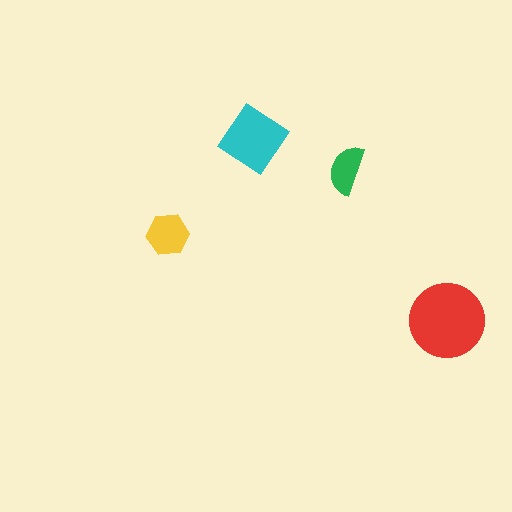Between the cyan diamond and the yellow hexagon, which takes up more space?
The cyan diamond.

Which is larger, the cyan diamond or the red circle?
The red circle.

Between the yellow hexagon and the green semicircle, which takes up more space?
The yellow hexagon.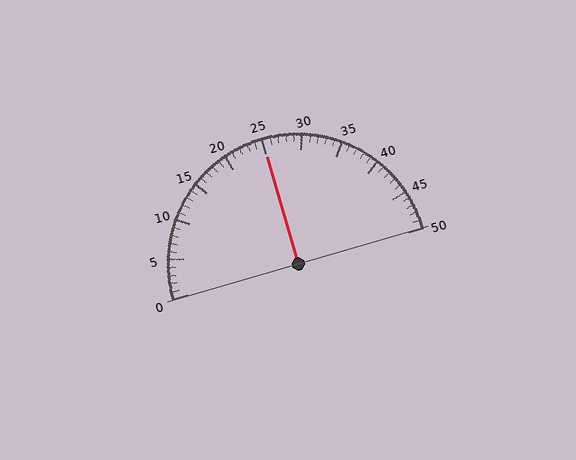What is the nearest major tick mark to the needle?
The nearest major tick mark is 25.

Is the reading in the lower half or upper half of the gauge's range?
The reading is in the upper half of the range (0 to 50).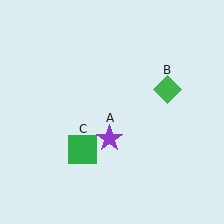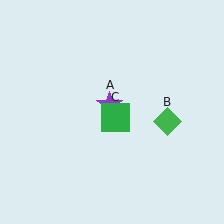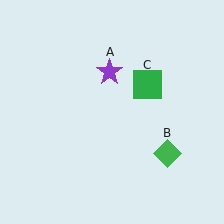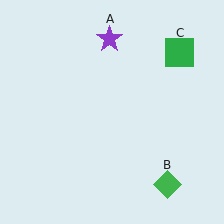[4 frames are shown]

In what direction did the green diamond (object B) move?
The green diamond (object B) moved down.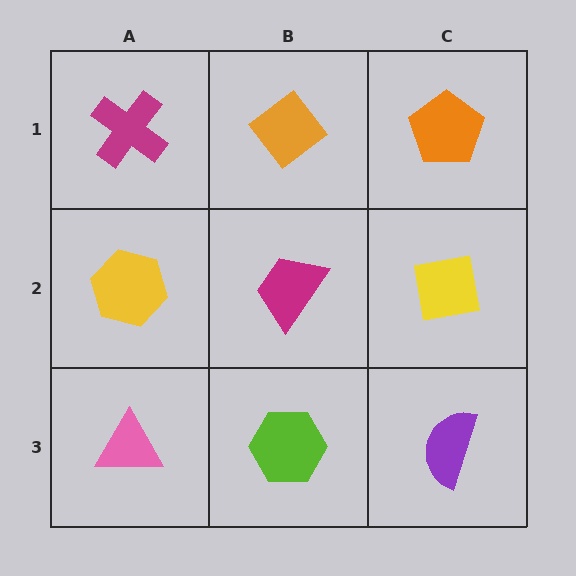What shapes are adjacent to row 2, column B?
An orange diamond (row 1, column B), a lime hexagon (row 3, column B), a yellow hexagon (row 2, column A), a yellow square (row 2, column C).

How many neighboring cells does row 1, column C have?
2.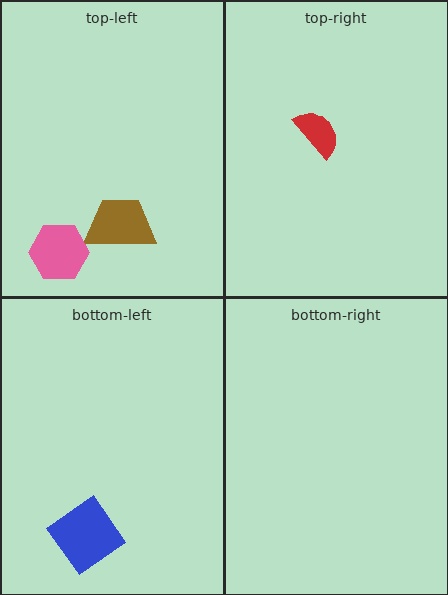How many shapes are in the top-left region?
2.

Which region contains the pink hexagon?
The top-left region.